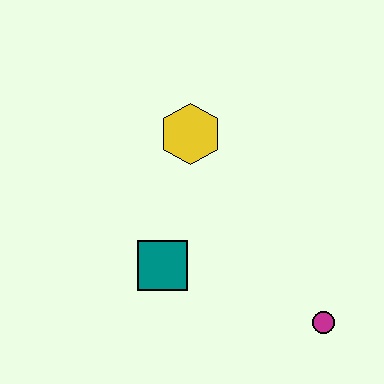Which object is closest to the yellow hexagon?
The teal square is closest to the yellow hexagon.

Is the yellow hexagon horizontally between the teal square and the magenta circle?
Yes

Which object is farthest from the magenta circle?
The yellow hexagon is farthest from the magenta circle.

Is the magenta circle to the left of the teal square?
No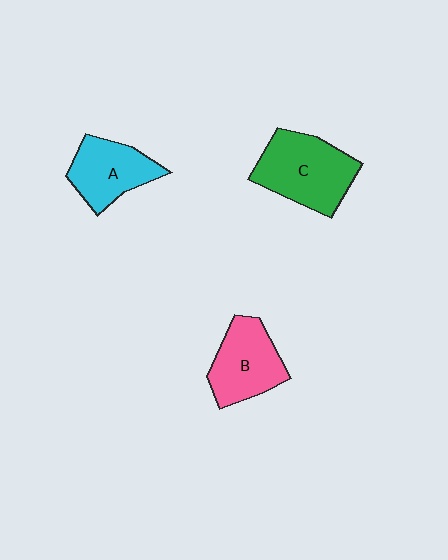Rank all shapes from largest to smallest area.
From largest to smallest: C (green), B (pink), A (cyan).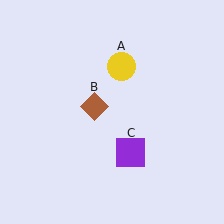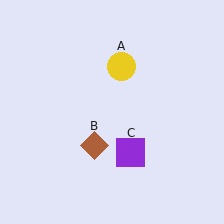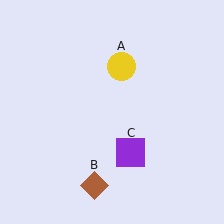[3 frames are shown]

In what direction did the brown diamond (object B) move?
The brown diamond (object B) moved down.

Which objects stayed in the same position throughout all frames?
Yellow circle (object A) and purple square (object C) remained stationary.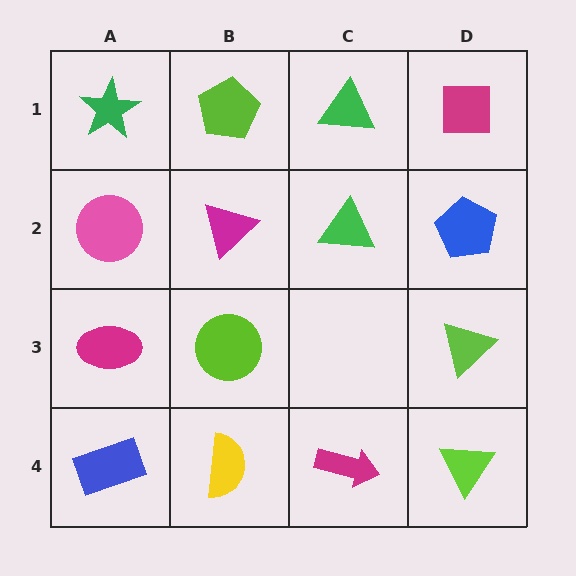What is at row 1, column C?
A green triangle.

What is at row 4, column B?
A yellow semicircle.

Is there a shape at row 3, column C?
No, that cell is empty.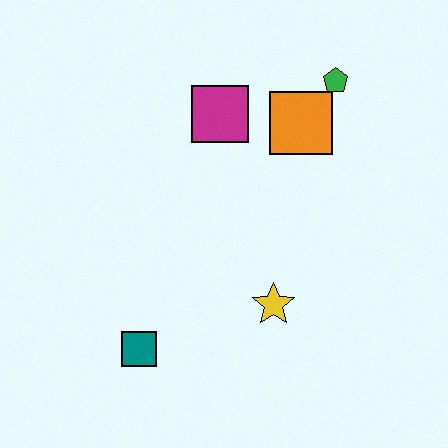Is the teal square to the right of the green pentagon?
No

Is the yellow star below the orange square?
Yes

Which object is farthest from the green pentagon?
The teal square is farthest from the green pentagon.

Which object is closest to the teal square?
The yellow star is closest to the teal square.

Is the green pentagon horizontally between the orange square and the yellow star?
No